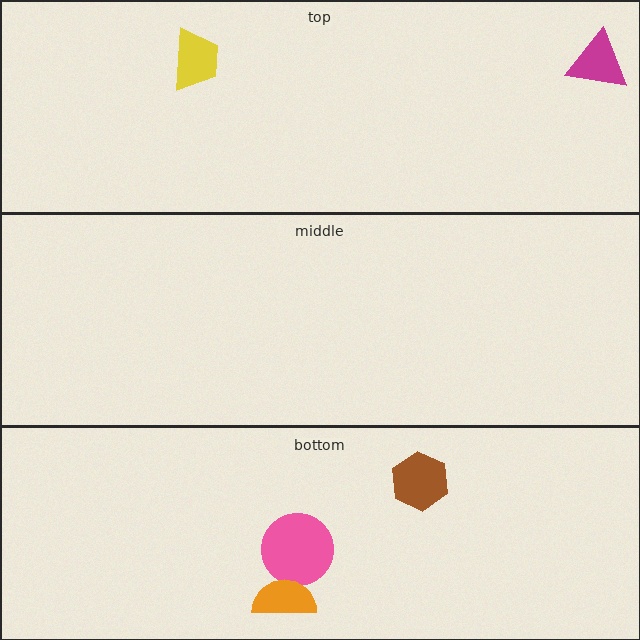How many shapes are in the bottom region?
3.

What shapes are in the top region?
The magenta triangle, the yellow trapezoid.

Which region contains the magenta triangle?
The top region.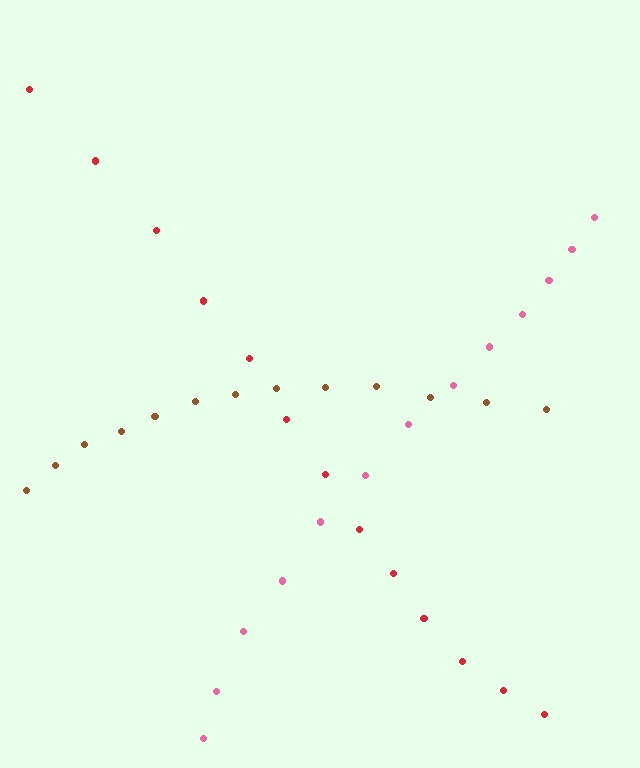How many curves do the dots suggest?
There are 3 distinct paths.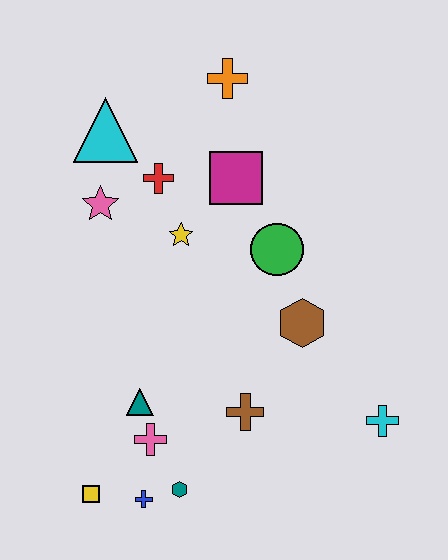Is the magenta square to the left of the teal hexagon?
No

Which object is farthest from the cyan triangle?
The cyan cross is farthest from the cyan triangle.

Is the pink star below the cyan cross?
No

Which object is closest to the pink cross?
The teal triangle is closest to the pink cross.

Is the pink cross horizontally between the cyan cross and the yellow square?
Yes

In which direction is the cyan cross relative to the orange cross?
The cyan cross is below the orange cross.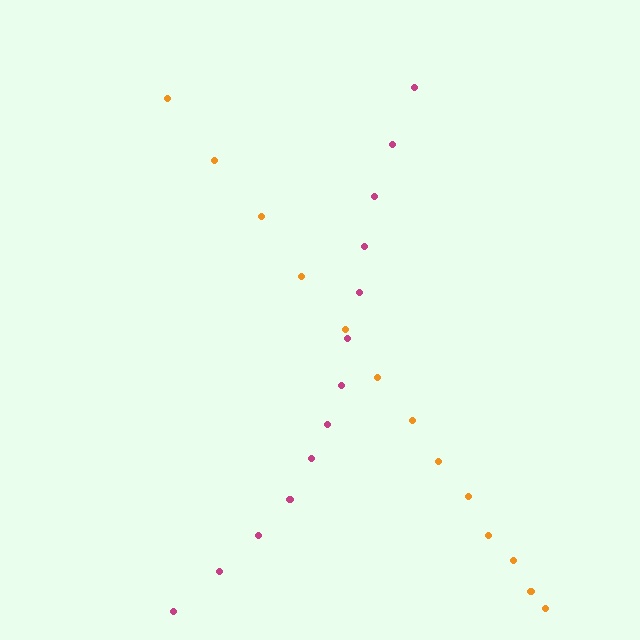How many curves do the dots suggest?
There are 2 distinct paths.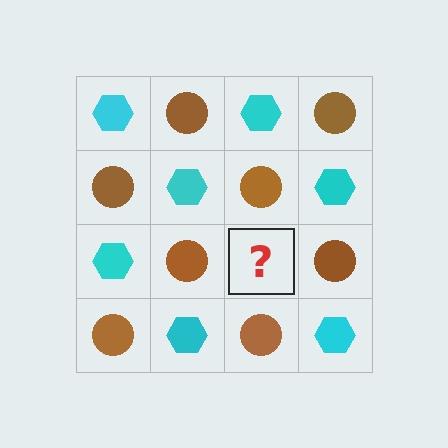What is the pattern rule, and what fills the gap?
The rule is that it alternates cyan hexagon and brown circle in a checkerboard pattern. The gap should be filled with a cyan hexagon.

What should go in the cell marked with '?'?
The missing cell should contain a cyan hexagon.